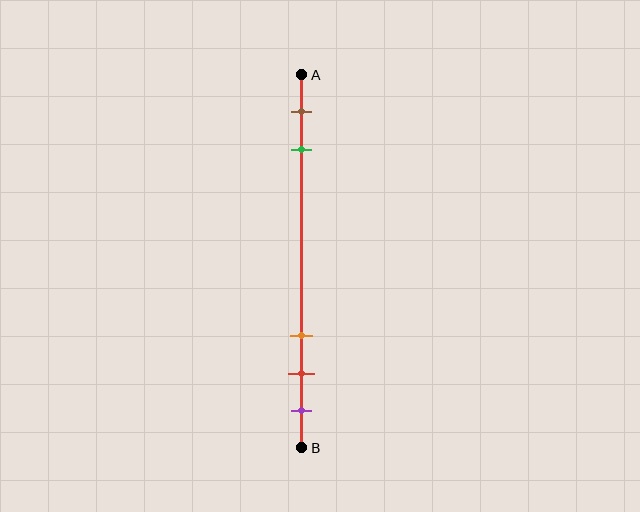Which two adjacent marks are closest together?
The red and purple marks are the closest adjacent pair.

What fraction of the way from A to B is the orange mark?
The orange mark is approximately 70% (0.7) of the way from A to B.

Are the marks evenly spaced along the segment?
No, the marks are not evenly spaced.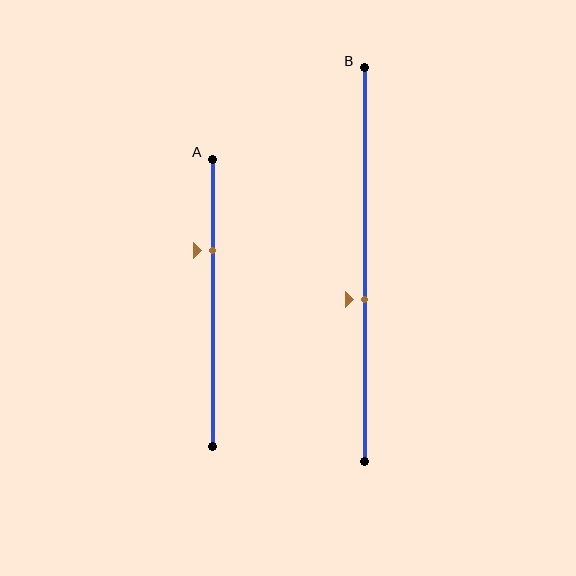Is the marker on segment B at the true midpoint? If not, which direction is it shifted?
No, the marker on segment B is shifted downward by about 9% of the segment length.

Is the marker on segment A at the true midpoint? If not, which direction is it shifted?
No, the marker on segment A is shifted upward by about 18% of the segment length.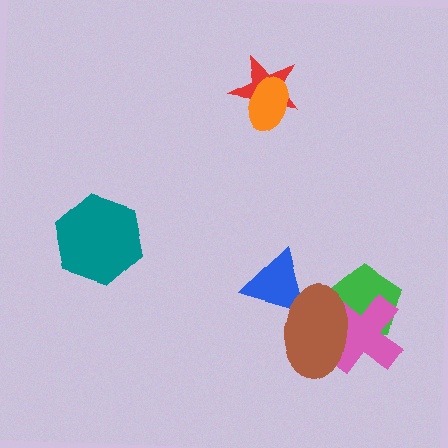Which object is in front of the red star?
The orange ellipse is in front of the red star.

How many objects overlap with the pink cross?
2 objects overlap with the pink cross.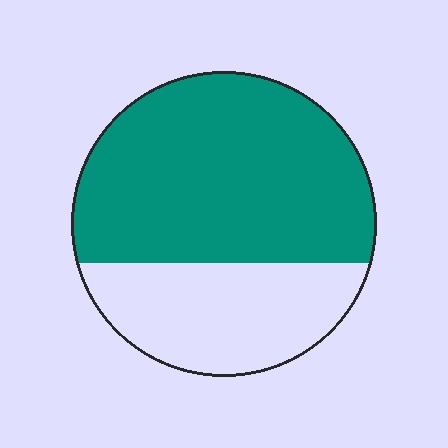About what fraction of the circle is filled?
About two thirds (2/3).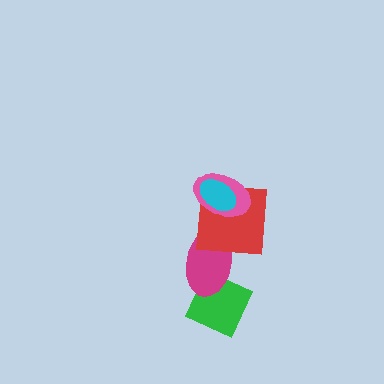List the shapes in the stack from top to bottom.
From top to bottom: the cyan ellipse, the pink ellipse, the red square, the magenta ellipse, the green diamond.